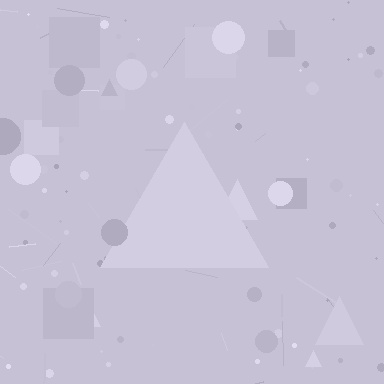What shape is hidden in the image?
A triangle is hidden in the image.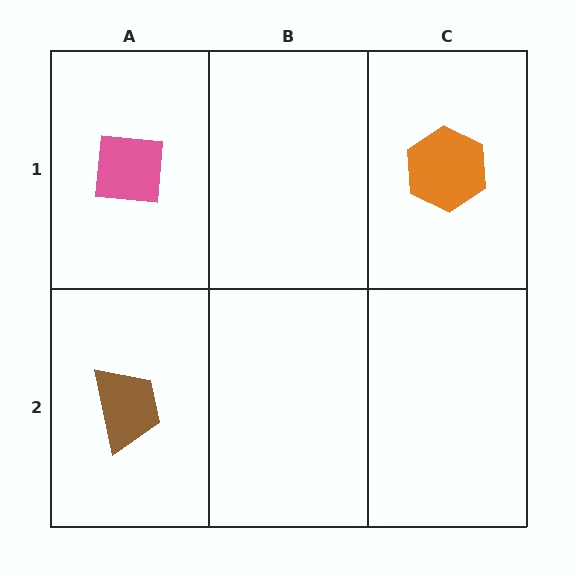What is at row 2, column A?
A brown trapezoid.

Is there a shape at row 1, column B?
No, that cell is empty.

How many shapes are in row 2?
1 shape.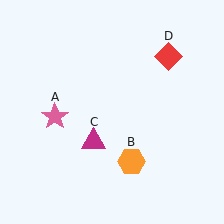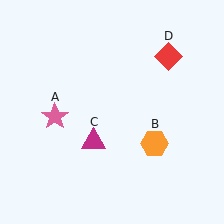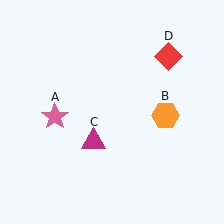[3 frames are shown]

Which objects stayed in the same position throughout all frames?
Pink star (object A) and magenta triangle (object C) and red diamond (object D) remained stationary.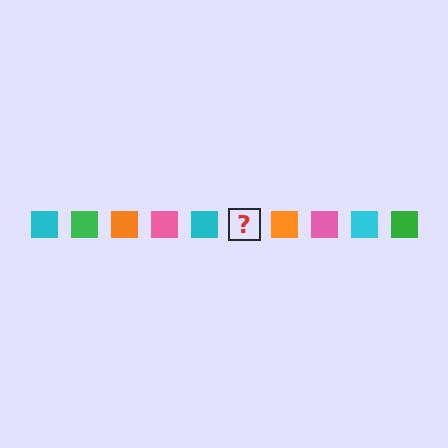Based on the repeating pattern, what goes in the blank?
The blank should be a green square.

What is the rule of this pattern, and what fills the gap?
The rule is that the pattern cycles through cyan, green, orange, pink squares. The gap should be filled with a green square.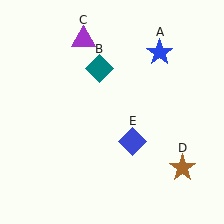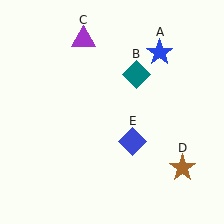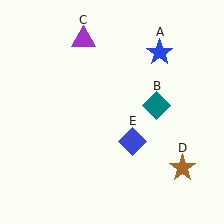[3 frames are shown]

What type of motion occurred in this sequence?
The teal diamond (object B) rotated clockwise around the center of the scene.